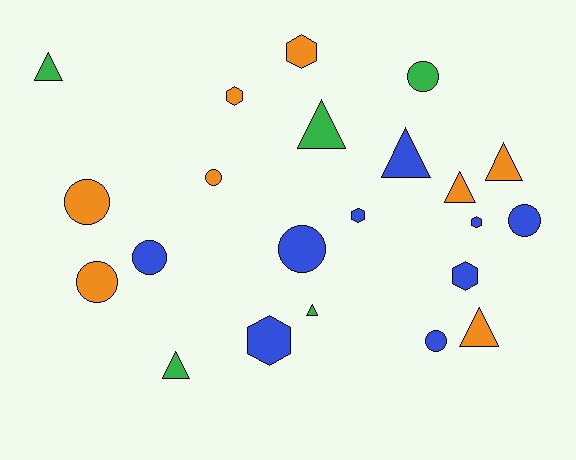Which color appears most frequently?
Blue, with 9 objects.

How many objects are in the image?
There are 22 objects.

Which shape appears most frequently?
Triangle, with 8 objects.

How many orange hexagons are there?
There are 2 orange hexagons.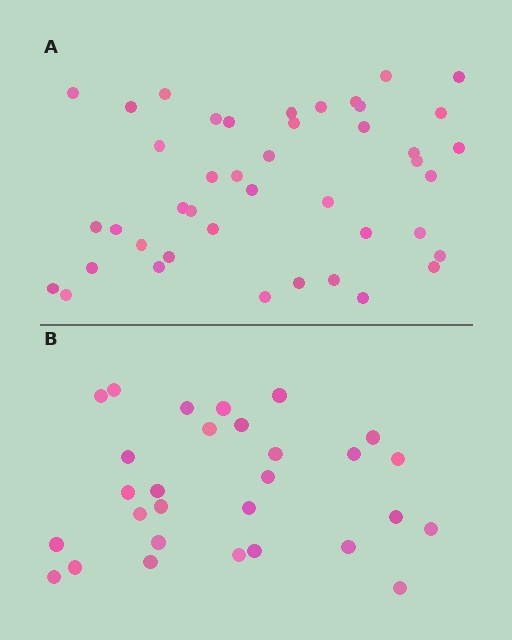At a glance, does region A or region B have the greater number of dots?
Region A (the top region) has more dots.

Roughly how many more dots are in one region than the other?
Region A has approximately 15 more dots than region B.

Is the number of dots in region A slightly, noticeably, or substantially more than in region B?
Region A has substantially more. The ratio is roughly 1.5 to 1.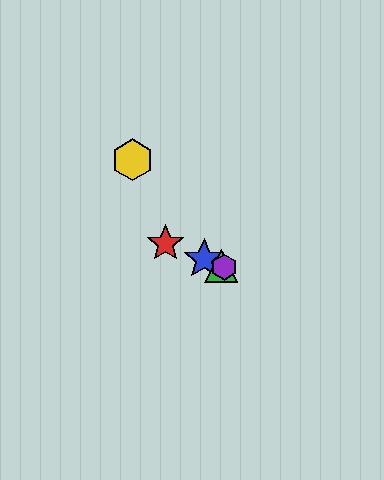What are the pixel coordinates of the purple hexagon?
The purple hexagon is at (224, 267).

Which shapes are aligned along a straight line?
The red star, the blue star, the green triangle, the purple hexagon are aligned along a straight line.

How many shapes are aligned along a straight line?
4 shapes (the red star, the blue star, the green triangle, the purple hexagon) are aligned along a straight line.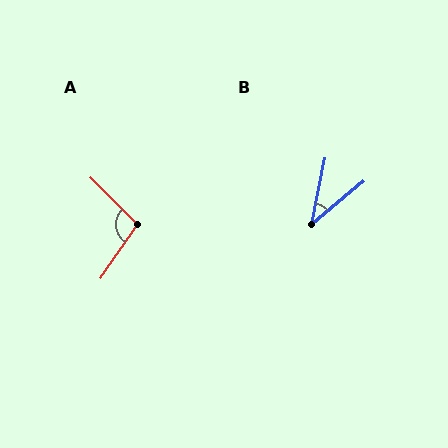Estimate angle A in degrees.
Approximately 100 degrees.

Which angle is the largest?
A, at approximately 100 degrees.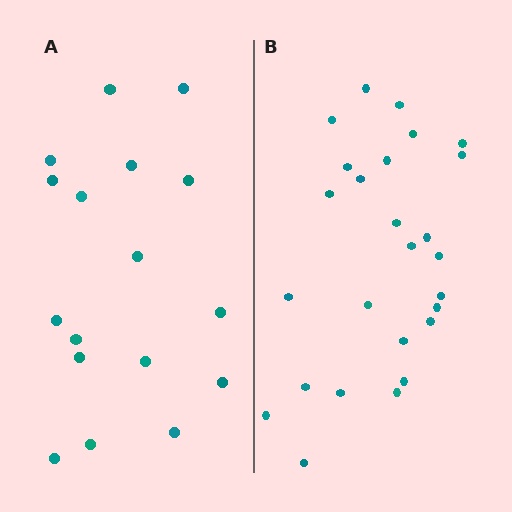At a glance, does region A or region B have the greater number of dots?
Region B (the right region) has more dots.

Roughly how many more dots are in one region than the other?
Region B has roughly 8 or so more dots than region A.